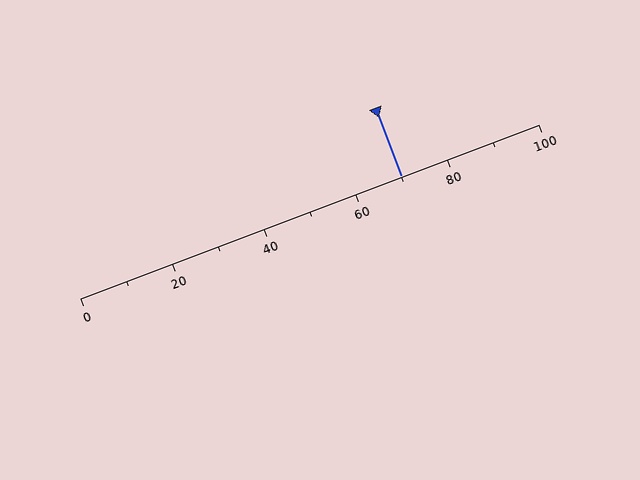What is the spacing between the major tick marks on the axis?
The major ticks are spaced 20 apart.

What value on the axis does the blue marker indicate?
The marker indicates approximately 70.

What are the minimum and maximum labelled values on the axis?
The axis runs from 0 to 100.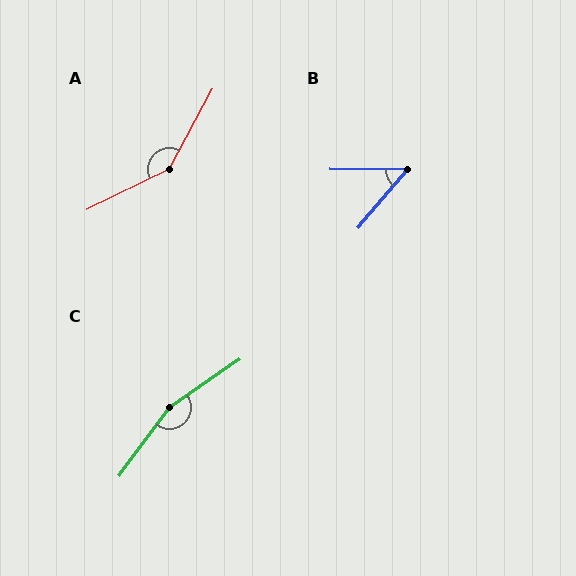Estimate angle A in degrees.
Approximately 144 degrees.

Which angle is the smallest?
B, at approximately 50 degrees.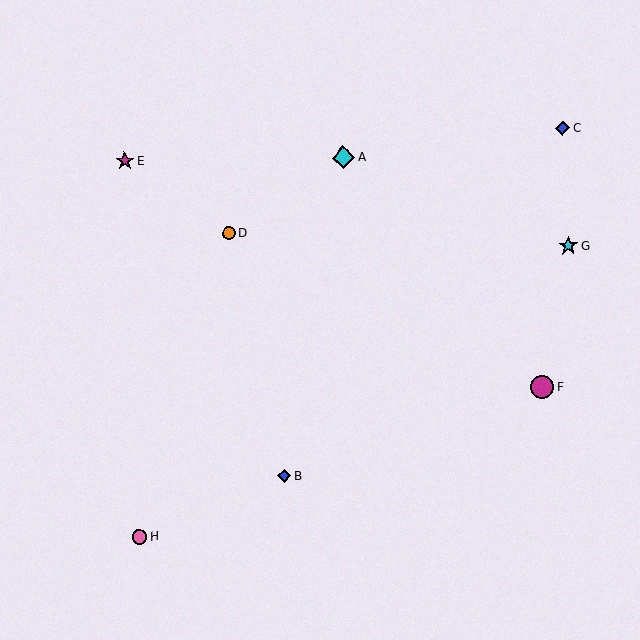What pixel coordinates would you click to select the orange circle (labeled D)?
Click at (229, 233) to select the orange circle D.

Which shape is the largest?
The magenta circle (labeled F) is the largest.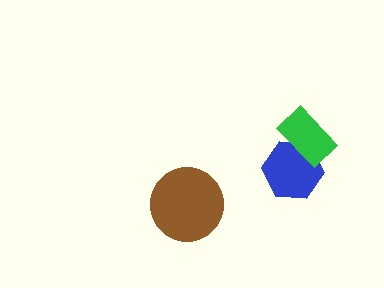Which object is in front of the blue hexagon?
The green rectangle is in front of the blue hexagon.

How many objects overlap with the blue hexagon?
1 object overlaps with the blue hexagon.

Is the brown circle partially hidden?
No, no other shape covers it.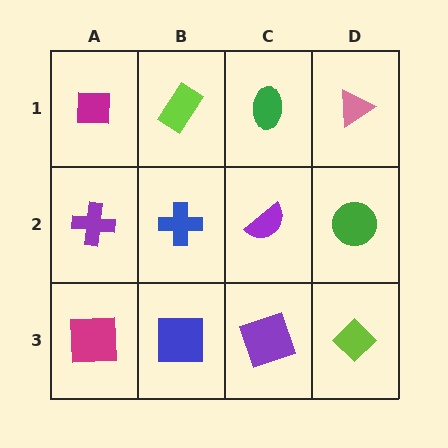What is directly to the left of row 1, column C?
A lime rectangle.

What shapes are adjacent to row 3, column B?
A blue cross (row 2, column B), a magenta square (row 3, column A), a purple square (row 3, column C).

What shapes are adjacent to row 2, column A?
A magenta square (row 1, column A), a magenta square (row 3, column A), a blue cross (row 2, column B).